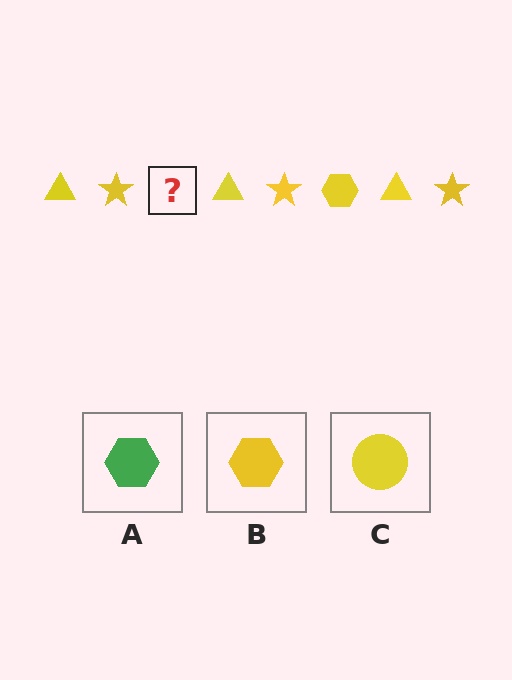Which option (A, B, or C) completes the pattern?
B.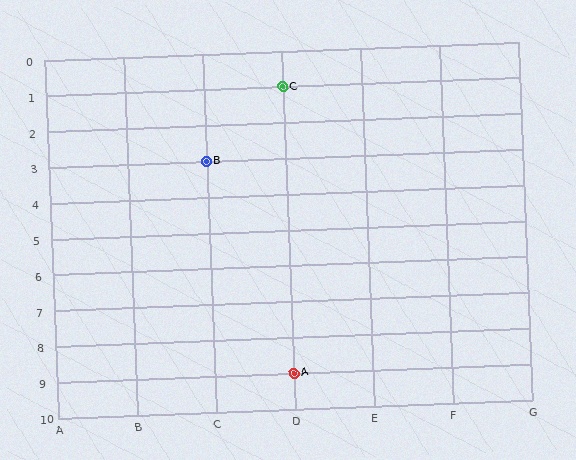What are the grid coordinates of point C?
Point C is at grid coordinates (D, 1).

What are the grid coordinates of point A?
Point A is at grid coordinates (D, 9).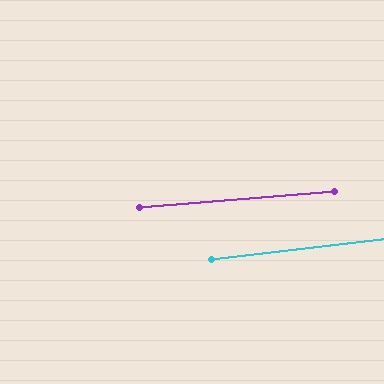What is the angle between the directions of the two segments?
Approximately 2 degrees.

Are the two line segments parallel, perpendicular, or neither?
Parallel — their directions differ by only 2.0°.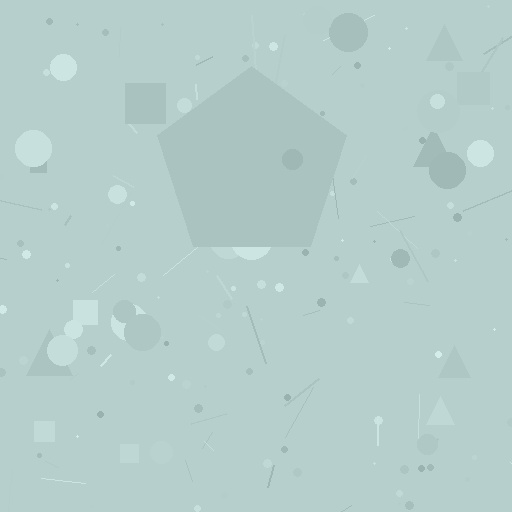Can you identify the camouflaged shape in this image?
The camouflaged shape is a pentagon.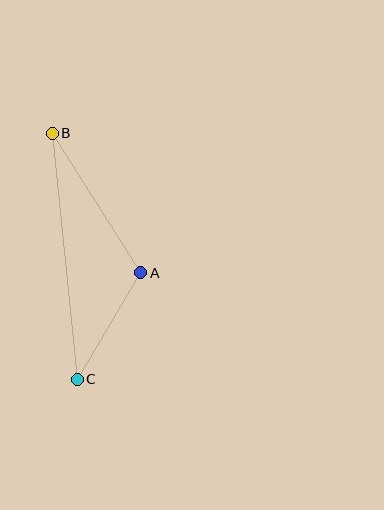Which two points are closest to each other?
Points A and C are closest to each other.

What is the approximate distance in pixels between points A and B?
The distance between A and B is approximately 165 pixels.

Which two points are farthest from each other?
Points B and C are farthest from each other.